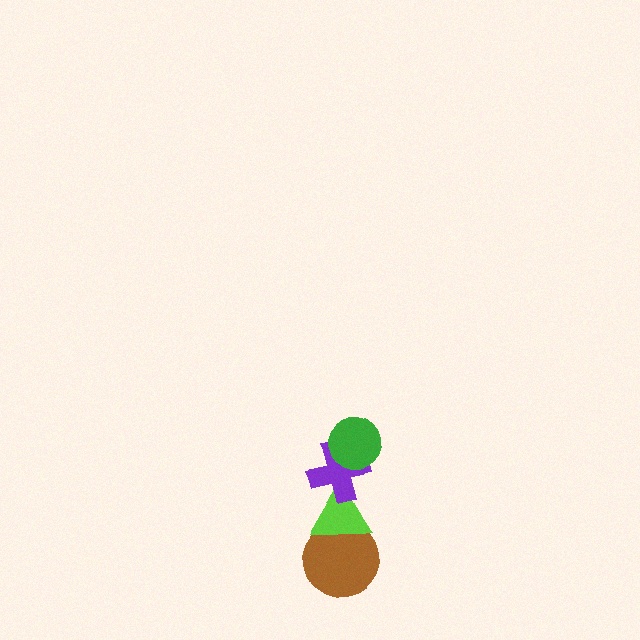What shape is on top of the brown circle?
The lime triangle is on top of the brown circle.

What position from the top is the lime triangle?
The lime triangle is 3rd from the top.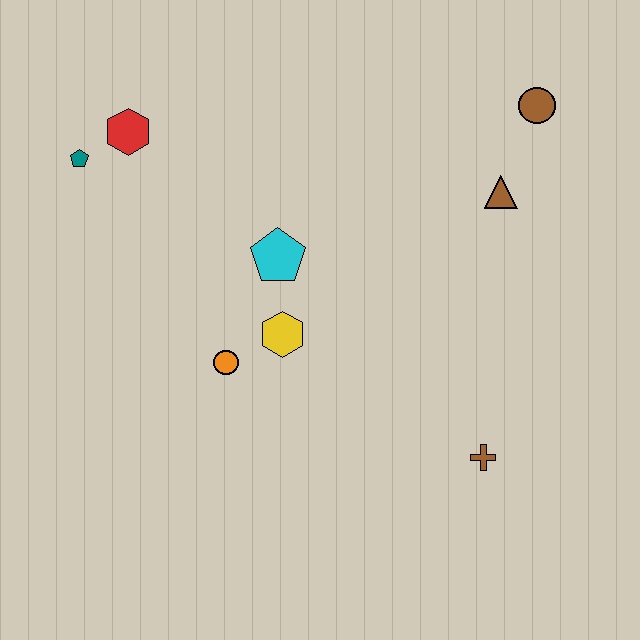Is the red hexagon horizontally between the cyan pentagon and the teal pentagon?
Yes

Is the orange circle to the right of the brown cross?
No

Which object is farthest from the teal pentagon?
The brown cross is farthest from the teal pentagon.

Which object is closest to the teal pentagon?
The red hexagon is closest to the teal pentagon.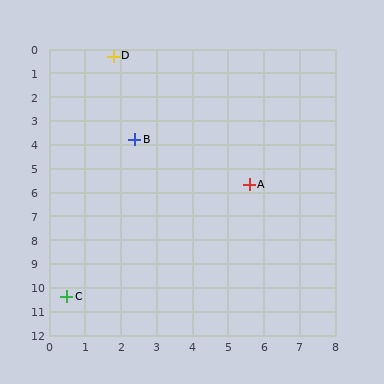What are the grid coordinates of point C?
Point C is at approximately (0.5, 10.4).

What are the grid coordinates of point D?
Point D is at approximately (1.8, 0.3).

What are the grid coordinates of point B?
Point B is at approximately (2.4, 3.8).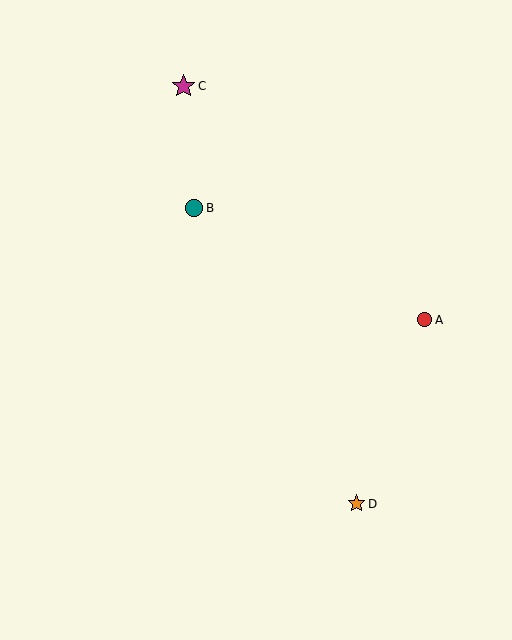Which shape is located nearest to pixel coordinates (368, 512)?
The orange star (labeled D) at (356, 504) is nearest to that location.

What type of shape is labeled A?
Shape A is a red circle.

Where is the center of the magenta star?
The center of the magenta star is at (183, 86).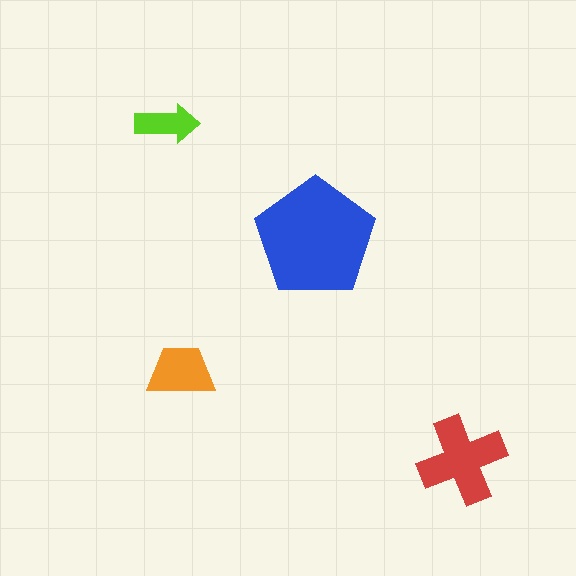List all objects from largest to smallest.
The blue pentagon, the red cross, the orange trapezoid, the lime arrow.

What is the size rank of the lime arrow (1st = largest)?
4th.